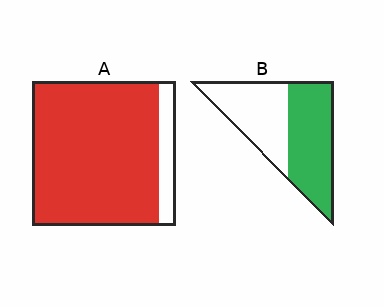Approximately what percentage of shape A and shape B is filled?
A is approximately 90% and B is approximately 55%.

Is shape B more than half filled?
Roughly half.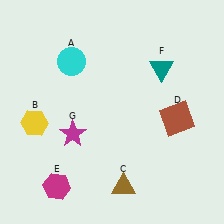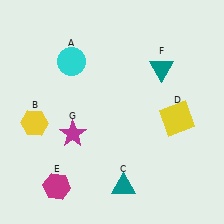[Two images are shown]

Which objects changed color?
C changed from brown to teal. D changed from brown to yellow.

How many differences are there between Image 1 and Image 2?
There are 2 differences between the two images.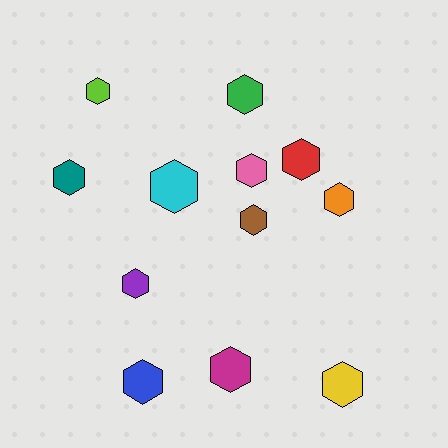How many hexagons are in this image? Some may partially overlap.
There are 12 hexagons.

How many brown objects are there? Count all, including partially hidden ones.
There is 1 brown object.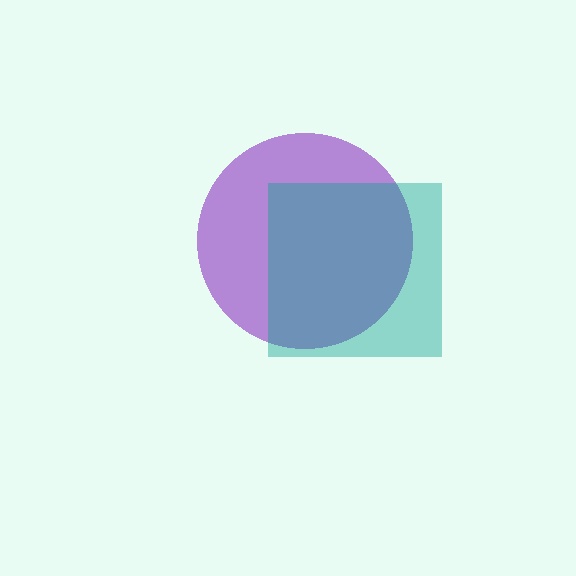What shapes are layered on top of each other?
The layered shapes are: a purple circle, a teal square.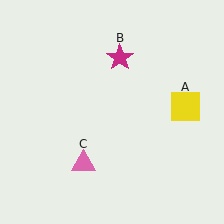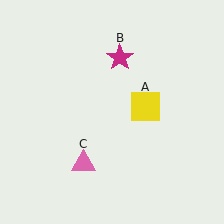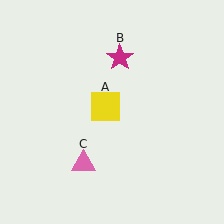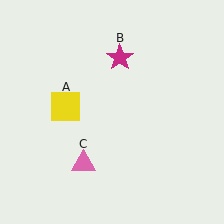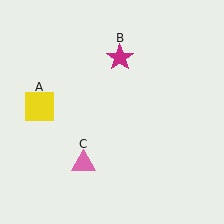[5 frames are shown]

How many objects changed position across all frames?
1 object changed position: yellow square (object A).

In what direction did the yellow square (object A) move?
The yellow square (object A) moved left.